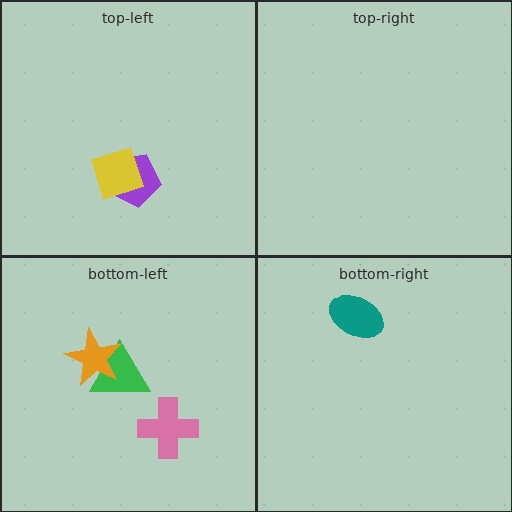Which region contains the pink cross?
The bottom-left region.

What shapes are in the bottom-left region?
The green triangle, the pink cross, the orange star.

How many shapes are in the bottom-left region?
3.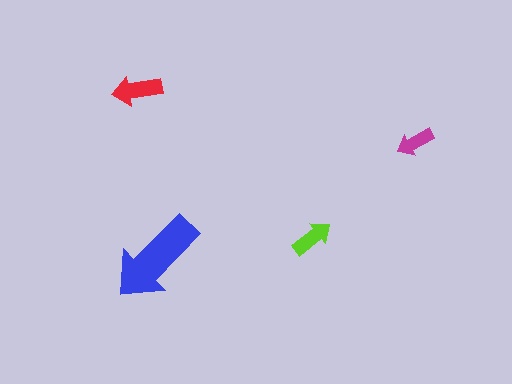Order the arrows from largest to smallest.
the blue one, the red one, the lime one, the magenta one.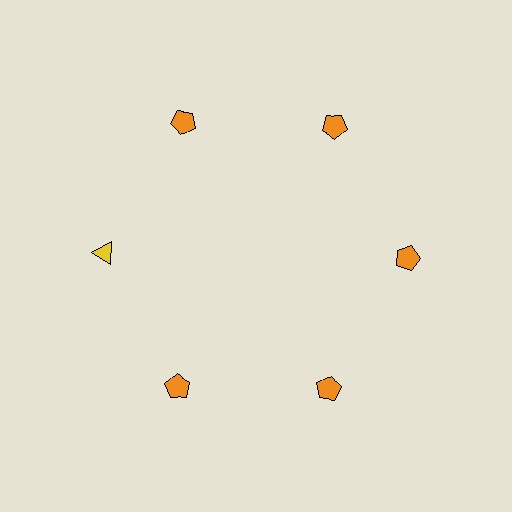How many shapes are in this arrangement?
There are 6 shapes arranged in a ring pattern.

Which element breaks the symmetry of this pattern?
The yellow triangle at roughly the 9 o'clock position breaks the symmetry. All other shapes are orange pentagons.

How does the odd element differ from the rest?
It differs in both color (yellow instead of orange) and shape (triangle instead of pentagon).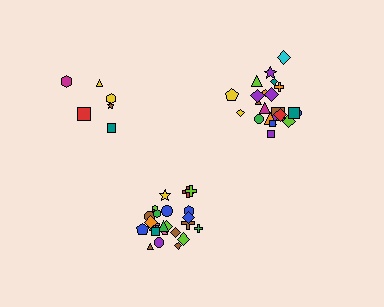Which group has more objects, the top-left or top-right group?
The top-right group.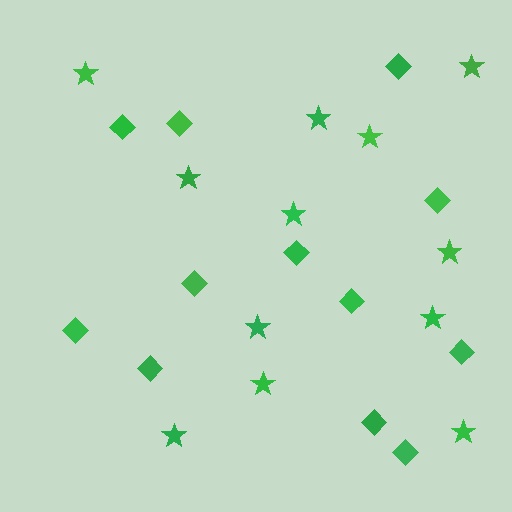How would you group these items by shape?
There are 2 groups: one group of stars (12) and one group of diamonds (12).